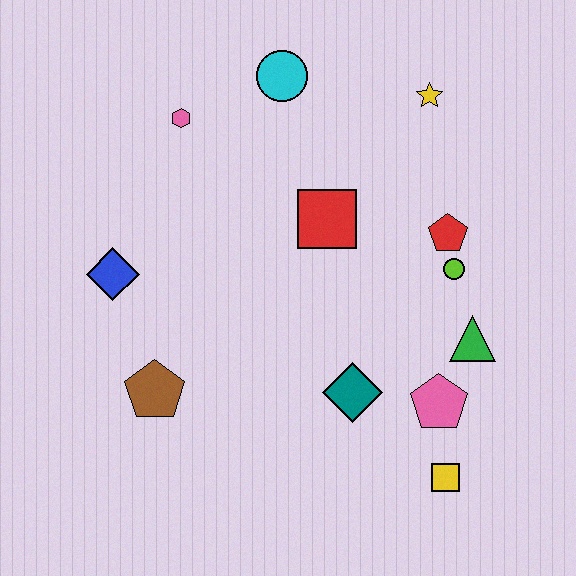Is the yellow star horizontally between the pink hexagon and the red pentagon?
Yes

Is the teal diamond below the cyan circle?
Yes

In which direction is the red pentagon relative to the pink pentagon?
The red pentagon is above the pink pentagon.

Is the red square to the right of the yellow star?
No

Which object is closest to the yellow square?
The pink pentagon is closest to the yellow square.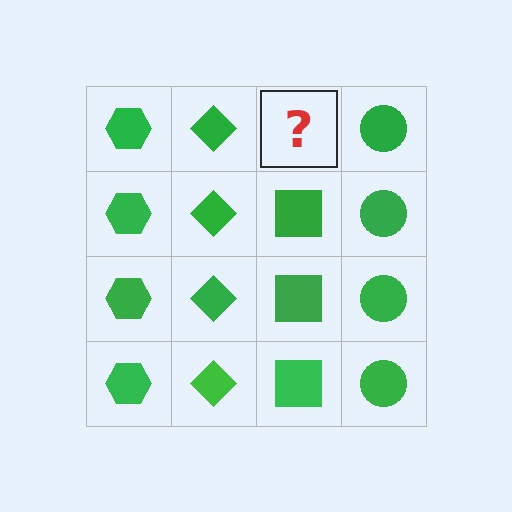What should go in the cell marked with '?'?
The missing cell should contain a green square.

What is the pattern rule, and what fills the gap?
The rule is that each column has a consistent shape. The gap should be filled with a green square.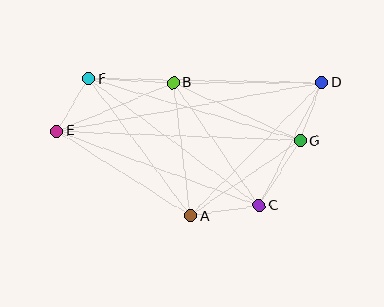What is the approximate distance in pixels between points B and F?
The distance between B and F is approximately 85 pixels.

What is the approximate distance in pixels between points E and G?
The distance between E and G is approximately 243 pixels.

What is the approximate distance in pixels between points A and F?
The distance between A and F is approximately 171 pixels.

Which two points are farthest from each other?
Points D and E are farthest from each other.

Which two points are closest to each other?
Points E and F are closest to each other.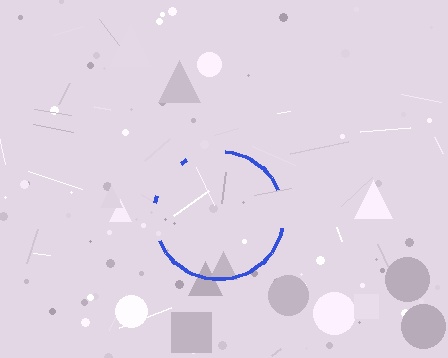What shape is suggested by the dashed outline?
The dashed outline suggests a circle.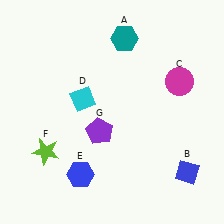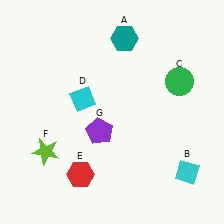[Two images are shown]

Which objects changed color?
B changed from blue to cyan. C changed from magenta to green. E changed from blue to red.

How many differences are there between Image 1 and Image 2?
There are 3 differences between the two images.